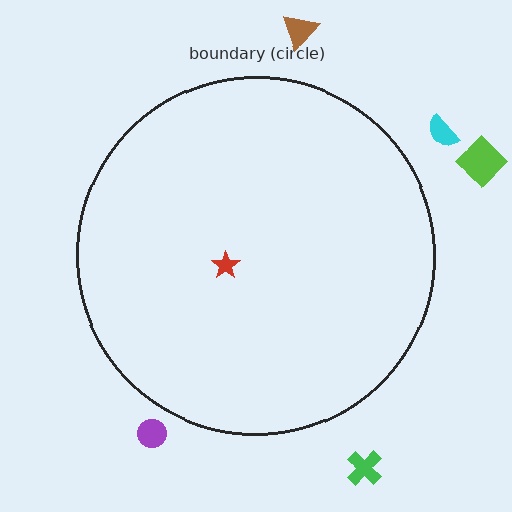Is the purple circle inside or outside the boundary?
Outside.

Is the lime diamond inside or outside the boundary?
Outside.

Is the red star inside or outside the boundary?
Inside.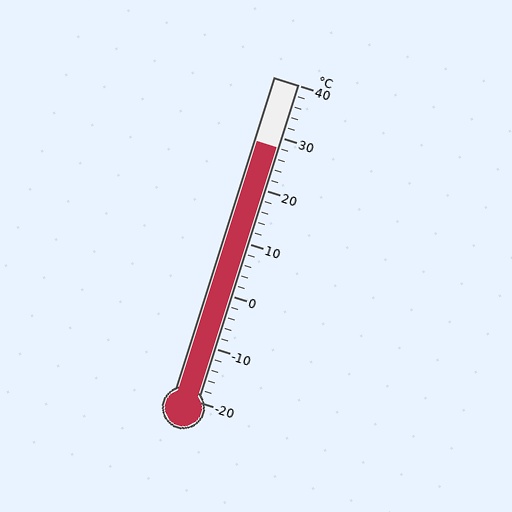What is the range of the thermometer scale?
The thermometer scale ranges from -20°C to 40°C.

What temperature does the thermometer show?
The thermometer shows approximately 28°C.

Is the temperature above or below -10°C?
The temperature is above -10°C.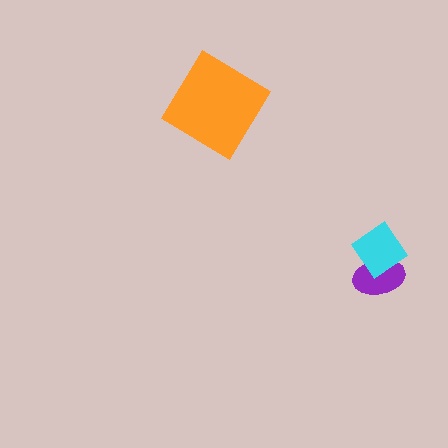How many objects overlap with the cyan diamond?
1 object overlaps with the cyan diamond.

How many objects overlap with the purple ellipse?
1 object overlaps with the purple ellipse.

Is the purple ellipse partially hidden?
Yes, it is partially covered by another shape.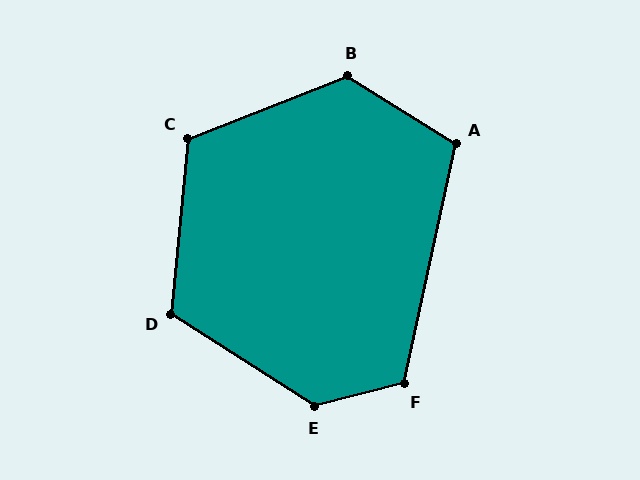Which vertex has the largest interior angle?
E, at approximately 133 degrees.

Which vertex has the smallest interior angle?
A, at approximately 110 degrees.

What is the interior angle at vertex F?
Approximately 116 degrees (obtuse).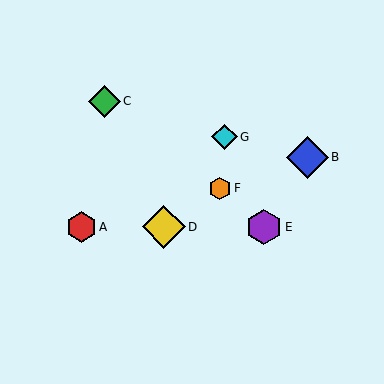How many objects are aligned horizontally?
3 objects (A, D, E) are aligned horizontally.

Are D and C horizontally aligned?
No, D is at y≈227 and C is at y≈101.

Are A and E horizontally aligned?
Yes, both are at y≈227.